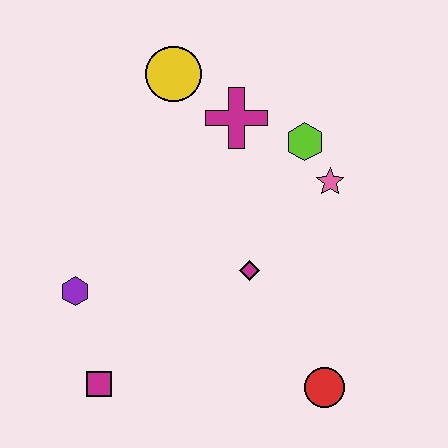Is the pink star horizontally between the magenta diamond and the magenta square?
No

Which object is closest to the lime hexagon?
The pink star is closest to the lime hexagon.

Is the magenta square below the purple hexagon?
Yes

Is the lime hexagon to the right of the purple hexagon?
Yes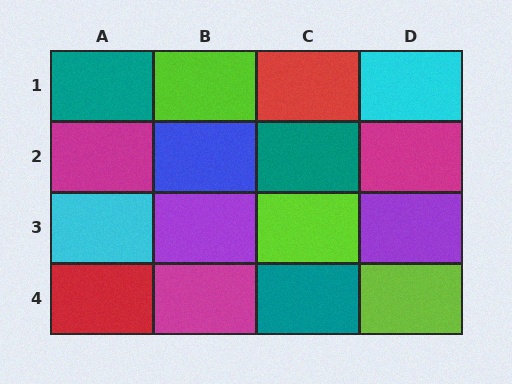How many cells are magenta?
3 cells are magenta.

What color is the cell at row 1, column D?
Cyan.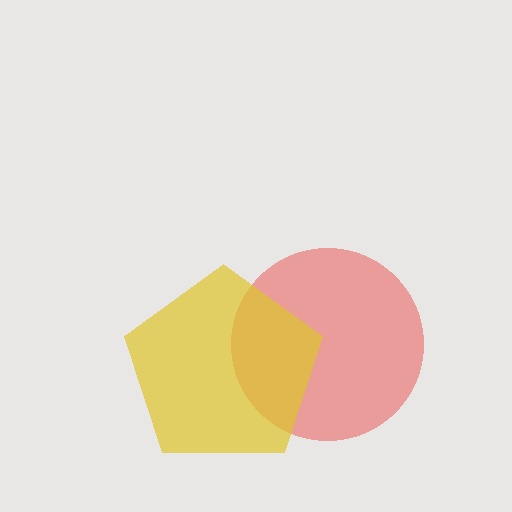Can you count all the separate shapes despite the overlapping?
Yes, there are 2 separate shapes.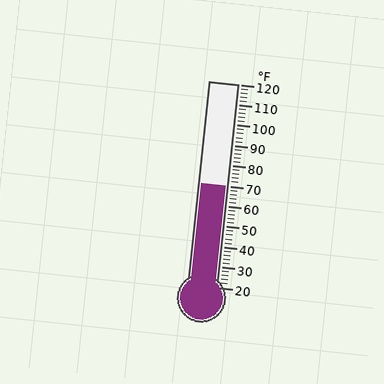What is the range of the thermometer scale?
The thermometer scale ranges from 20°F to 120°F.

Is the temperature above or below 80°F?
The temperature is below 80°F.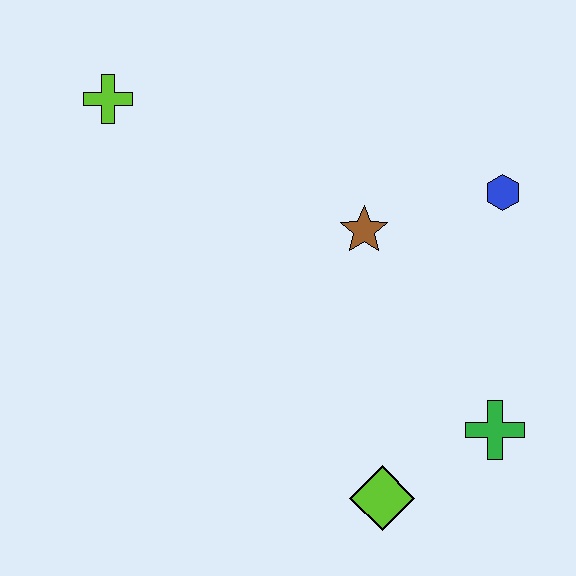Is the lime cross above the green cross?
Yes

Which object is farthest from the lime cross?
The green cross is farthest from the lime cross.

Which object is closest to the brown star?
The blue hexagon is closest to the brown star.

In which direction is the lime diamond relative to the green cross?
The lime diamond is to the left of the green cross.